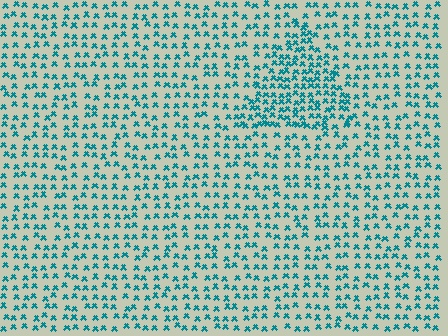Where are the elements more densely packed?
The elements are more densely packed inside the triangle boundary.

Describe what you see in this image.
The image contains small teal elements arranged at two different densities. A triangle-shaped region is visible where the elements are more densely packed than the surrounding area.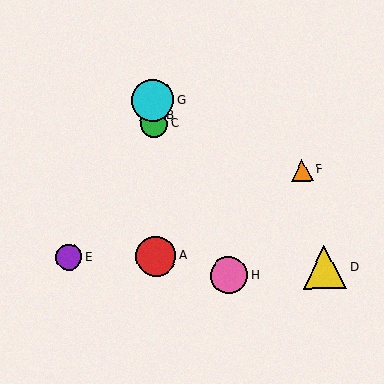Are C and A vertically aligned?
Yes, both are at x≈153.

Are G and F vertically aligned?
No, G is at x≈153 and F is at x≈302.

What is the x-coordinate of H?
Object H is at x≈229.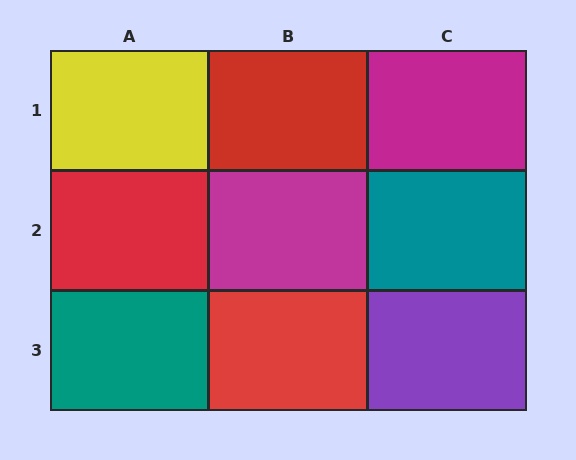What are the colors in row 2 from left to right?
Red, magenta, teal.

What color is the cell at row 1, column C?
Magenta.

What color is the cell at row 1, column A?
Yellow.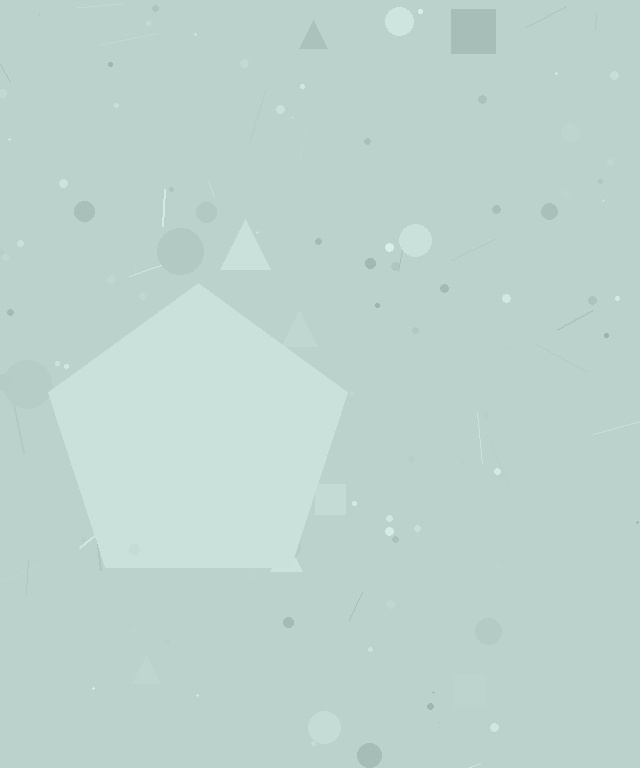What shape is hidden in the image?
A pentagon is hidden in the image.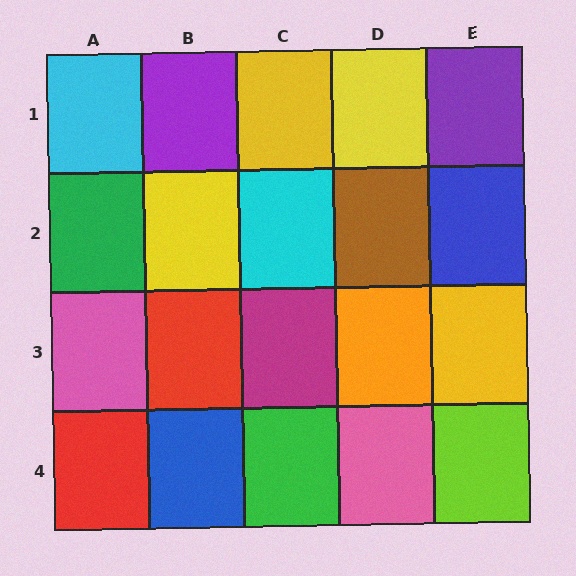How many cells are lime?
1 cell is lime.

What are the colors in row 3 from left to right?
Pink, red, magenta, orange, yellow.